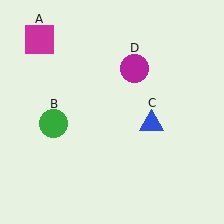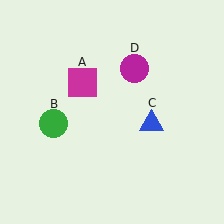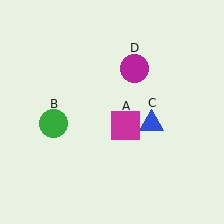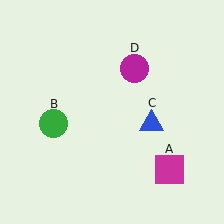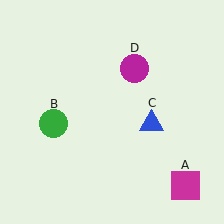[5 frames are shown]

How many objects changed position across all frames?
1 object changed position: magenta square (object A).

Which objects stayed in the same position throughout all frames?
Green circle (object B) and blue triangle (object C) and magenta circle (object D) remained stationary.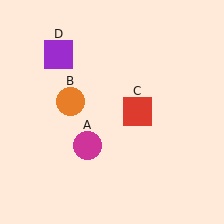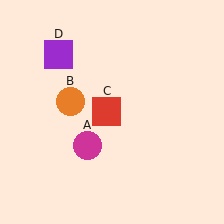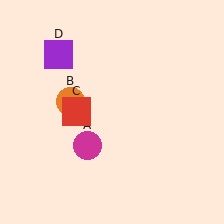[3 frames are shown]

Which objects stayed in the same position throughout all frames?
Magenta circle (object A) and orange circle (object B) and purple square (object D) remained stationary.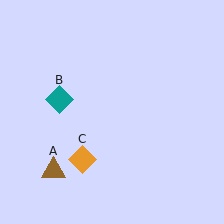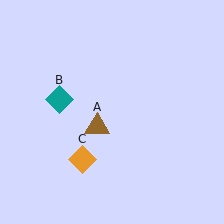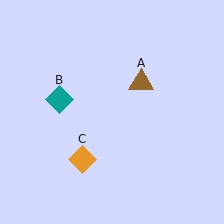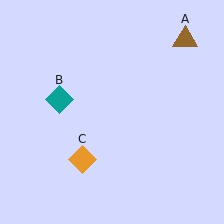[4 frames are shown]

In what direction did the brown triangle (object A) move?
The brown triangle (object A) moved up and to the right.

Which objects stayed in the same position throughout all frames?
Teal diamond (object B) and orange diamond (object C) remained stationary.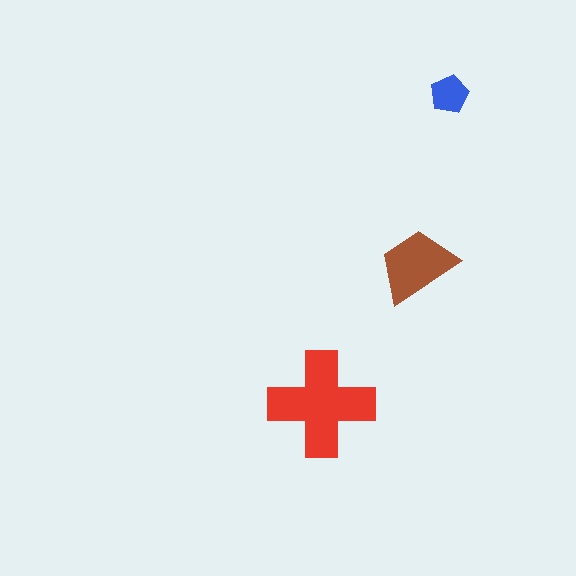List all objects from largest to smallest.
The red cross, the brown trapezoid, the blue pentagon.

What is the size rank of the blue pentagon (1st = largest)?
3rd.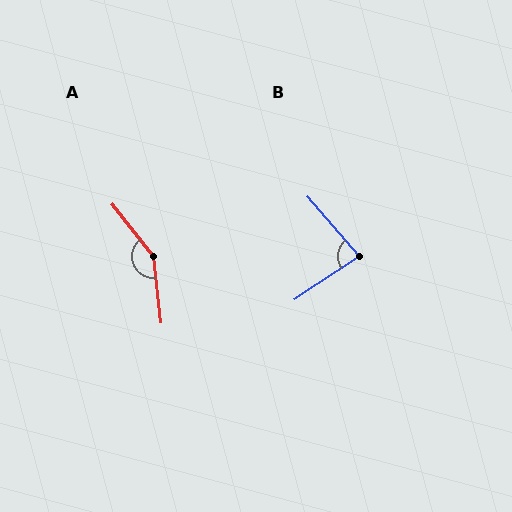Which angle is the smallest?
B, at approximately 83 degrees.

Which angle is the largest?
A, at approximately 148 degrees.